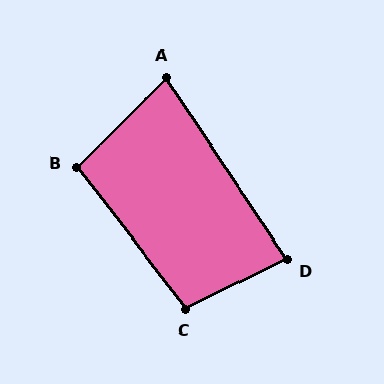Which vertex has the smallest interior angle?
A, at approximately 78 degrees.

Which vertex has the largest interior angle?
C, at approximately 102 degrees.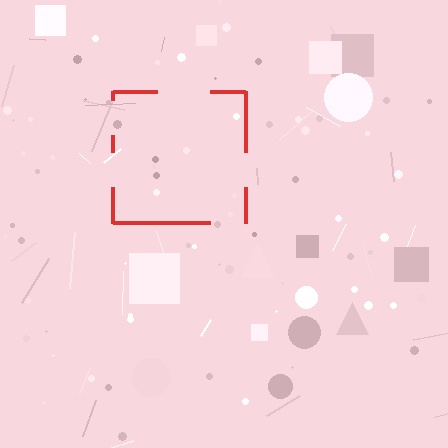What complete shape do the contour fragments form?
The contour fragments form a square.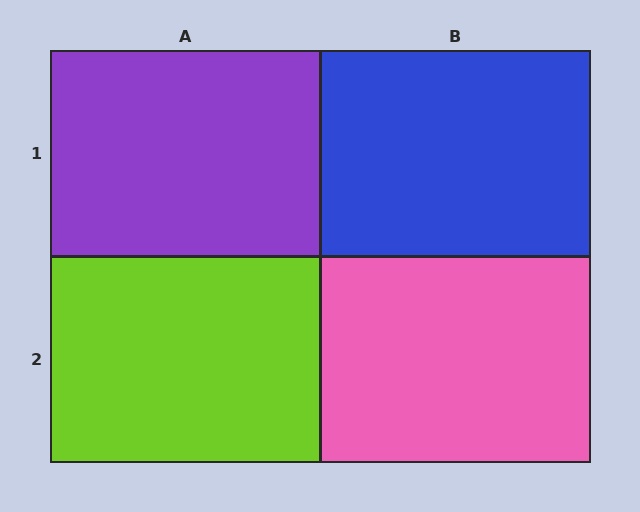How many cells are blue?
1 cell is blue.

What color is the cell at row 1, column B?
Blue.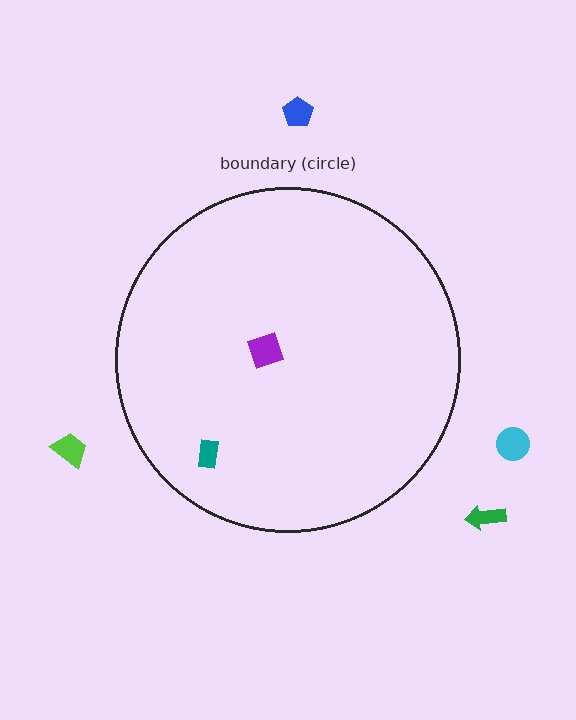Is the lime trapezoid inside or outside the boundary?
Outside.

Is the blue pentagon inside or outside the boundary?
Outside.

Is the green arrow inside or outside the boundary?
Outside.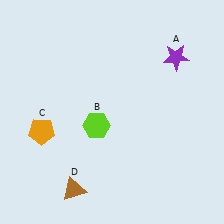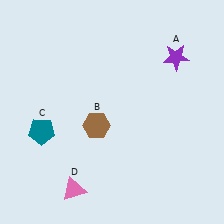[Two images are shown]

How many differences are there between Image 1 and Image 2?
There are 3 differences between the two images.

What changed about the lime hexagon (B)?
In Image 1, B is lime. In Image 2, it changed to brown.